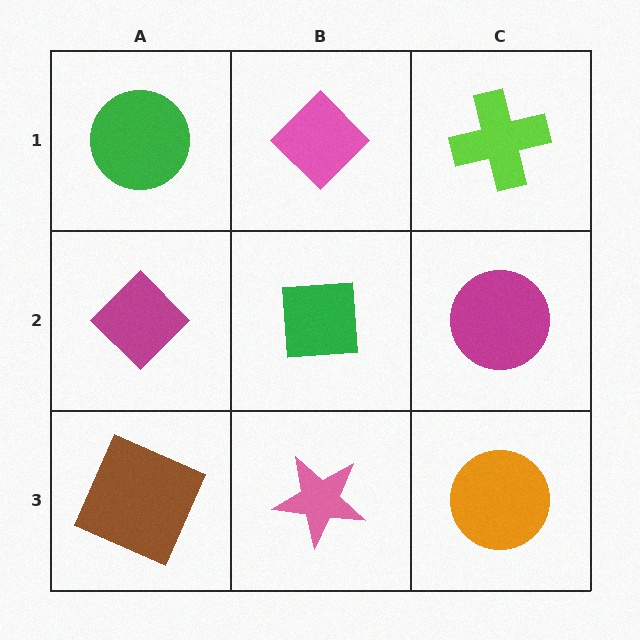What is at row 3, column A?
A brown square.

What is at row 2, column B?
A green square.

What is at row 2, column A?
A magenta diamond.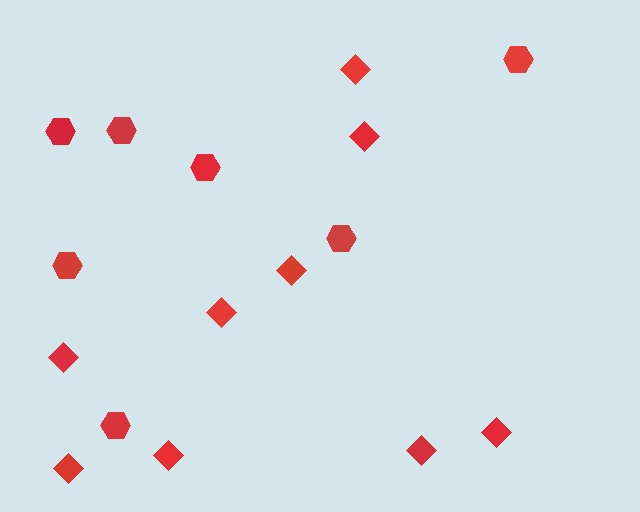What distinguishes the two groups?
There are 2 groups: one group of diamonds (9) and one group of hexagons (7).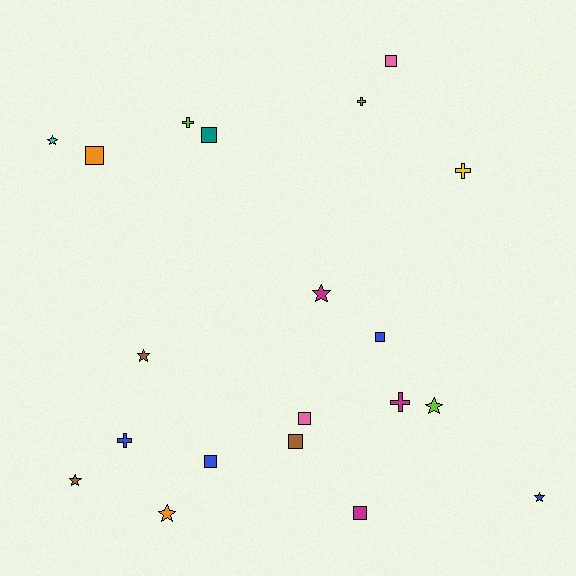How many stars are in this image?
There are 7 stars.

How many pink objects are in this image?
There are 2 pink objects.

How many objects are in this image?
There are 20 objects.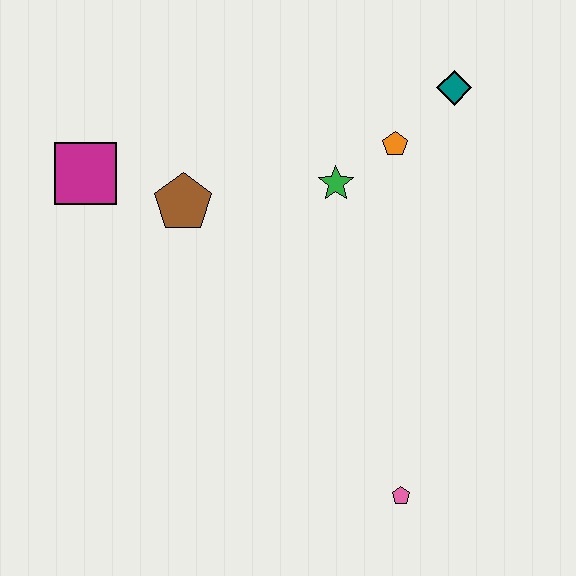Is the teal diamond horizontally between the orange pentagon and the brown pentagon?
No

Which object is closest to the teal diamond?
The orange pentagon is closest to the teal diamond.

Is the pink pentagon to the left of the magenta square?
No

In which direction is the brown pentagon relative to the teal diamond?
The brown pentagon is to the left of the teal diamond.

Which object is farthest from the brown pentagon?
The pink pentagon is farthest from the brown pentagon.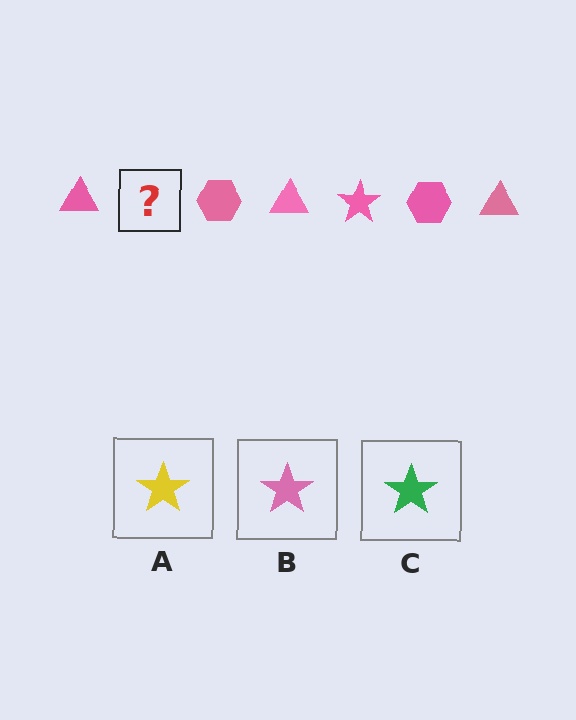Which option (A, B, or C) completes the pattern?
B.